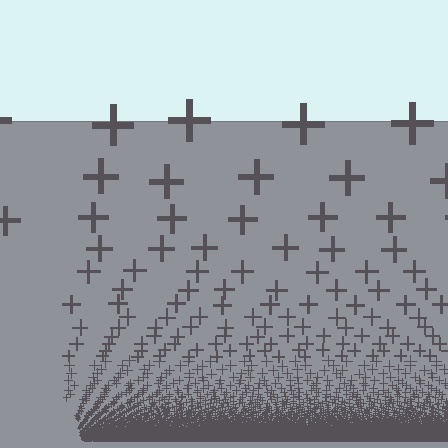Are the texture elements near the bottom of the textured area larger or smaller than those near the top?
Smaller. The gradient is inverted — elements near the bottom are smaller and denser.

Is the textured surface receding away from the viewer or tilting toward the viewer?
The surface appears to tilt toward the viewer. Texture elements get larger and sparser toward the top.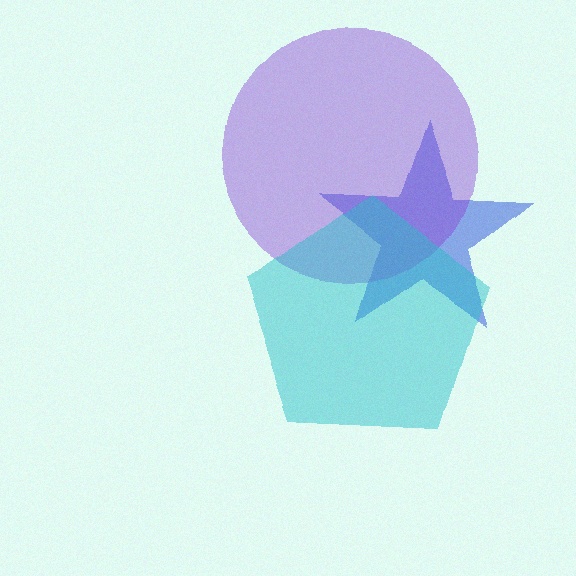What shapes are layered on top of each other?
The layered shapes are: a blue star, a purple circle, a cyan pentagon.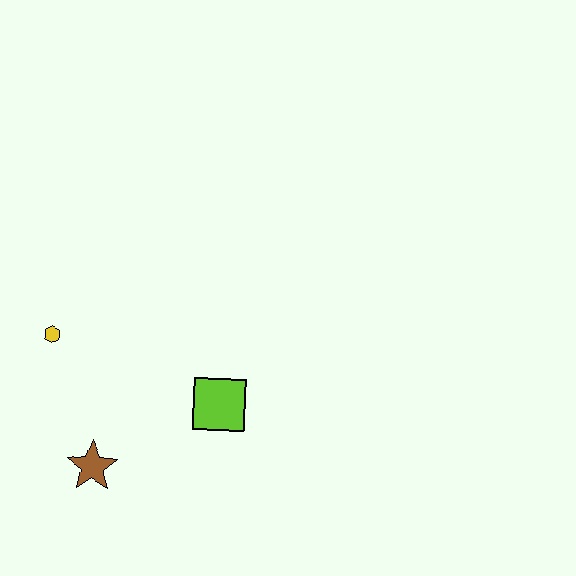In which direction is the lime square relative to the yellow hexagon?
The lime square is to the right of the yellow hexagon.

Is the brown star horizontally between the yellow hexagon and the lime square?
Yes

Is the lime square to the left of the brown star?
No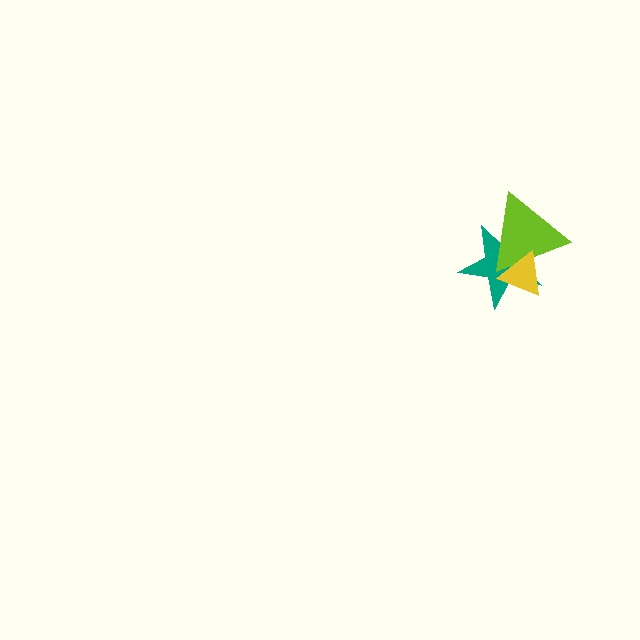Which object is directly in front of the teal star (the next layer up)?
The lime triangle is directly in front of the teal star.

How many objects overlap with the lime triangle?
2 objects overlap with the lime triangle.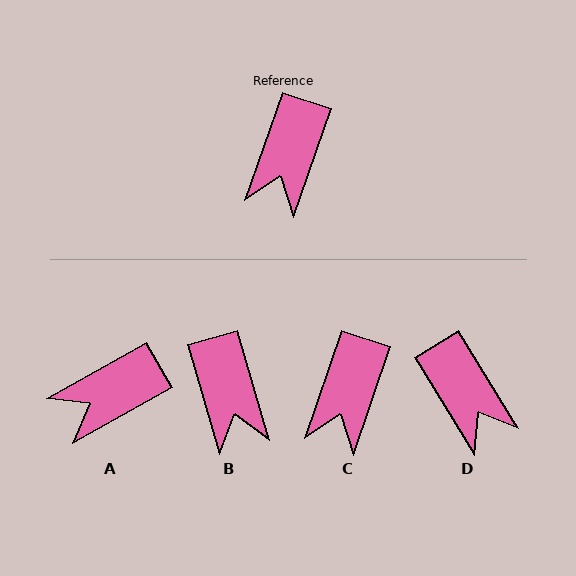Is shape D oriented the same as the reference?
No, it is off by about 51 degrees.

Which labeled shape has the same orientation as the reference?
C.